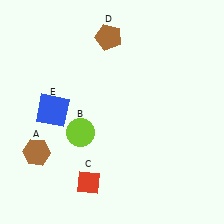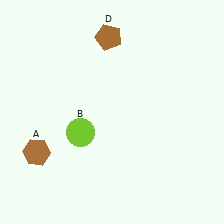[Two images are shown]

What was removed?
The red diamond (C), the blue square (E) were removed in Image 2.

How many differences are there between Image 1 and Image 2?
There are 2 differences between the two images.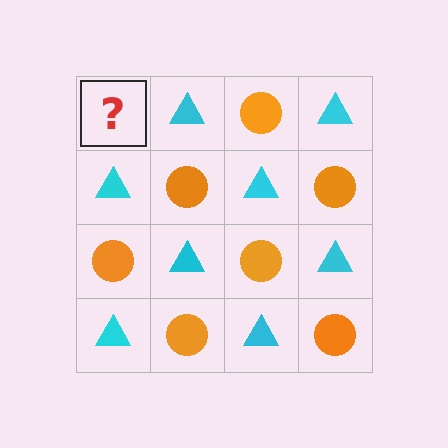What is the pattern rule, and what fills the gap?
The rule is that it alternates orange circle and cyan triangle in a checkerboard pattern. The gap should be filled with an orange circle.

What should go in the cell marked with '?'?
The missing cell should contain an orange circle.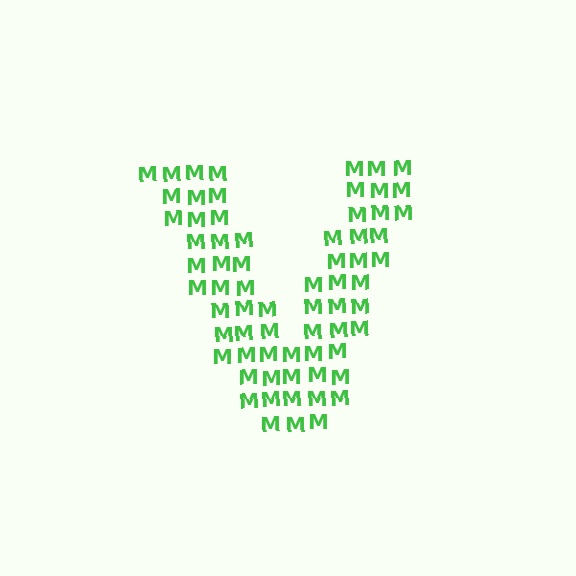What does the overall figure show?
The overall figure shows the letter V.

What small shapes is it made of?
It is made of small letter M's.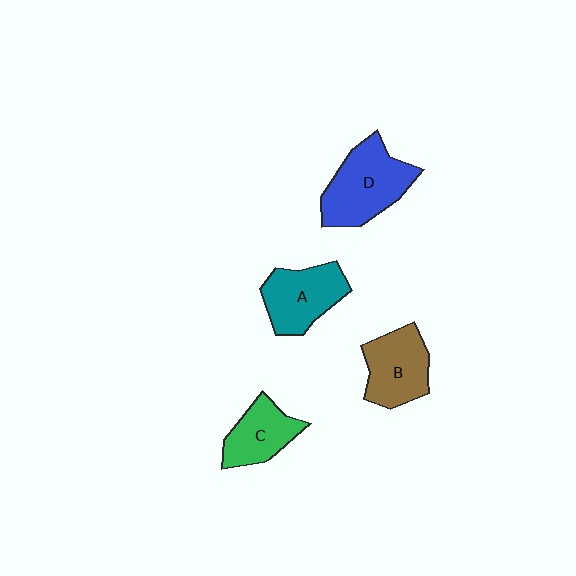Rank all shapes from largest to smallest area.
From largest to smallest: D (blue), A (teal), B (brown), C (green).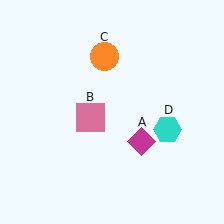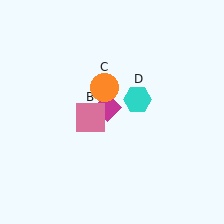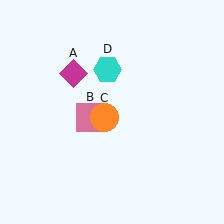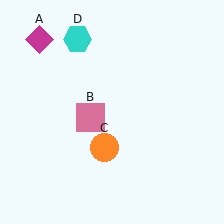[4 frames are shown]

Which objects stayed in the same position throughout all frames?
Pink square (object B) remained stationary.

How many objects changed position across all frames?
3 objects changed position: magenta diamond (object A), orange circle (object C), cyan hexagon (object D).